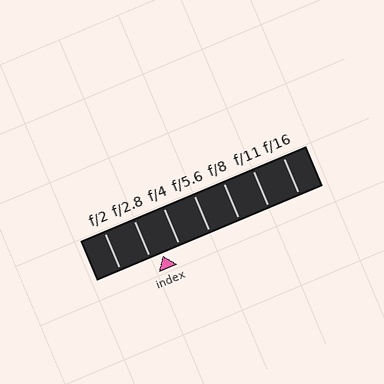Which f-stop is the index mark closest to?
The index mark is closest to f/2.8.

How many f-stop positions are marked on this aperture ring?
There are 7 f-stop positions marked.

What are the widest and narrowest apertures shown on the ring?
The widest aperture shown is f/2 and the narrowest is f/16.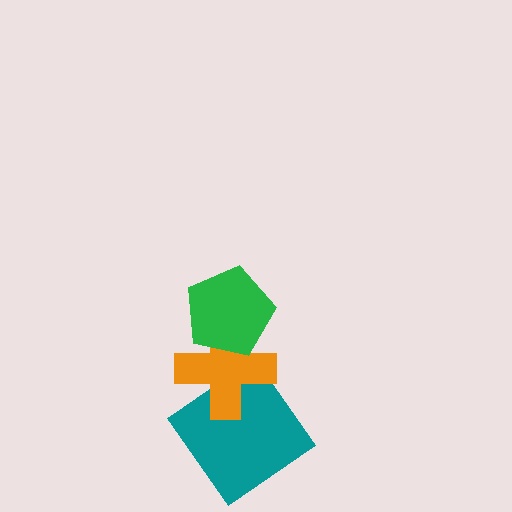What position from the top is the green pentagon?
The green pentagon is 1st from the top.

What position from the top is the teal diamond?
The teal diamond is 3rd from the top.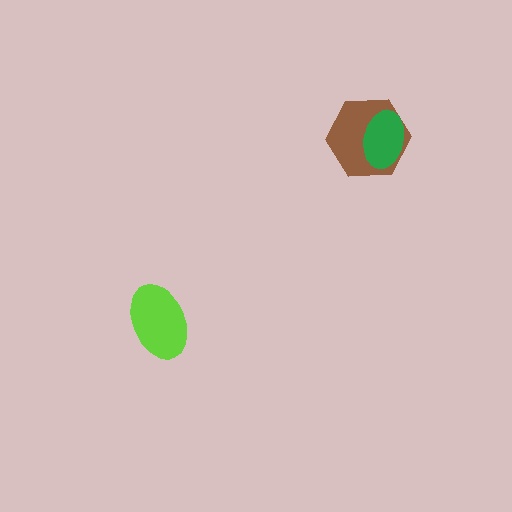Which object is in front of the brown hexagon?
The green ellipse is in front of the brown hexagon.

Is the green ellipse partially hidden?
No, no other shape covers it.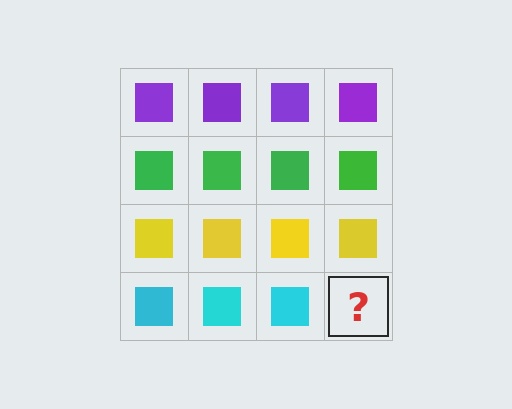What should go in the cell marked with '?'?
The missing cell should contain a cyan square.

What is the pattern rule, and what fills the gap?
The rule is that each row has a consistent color. The gap should be filled with a cyan square.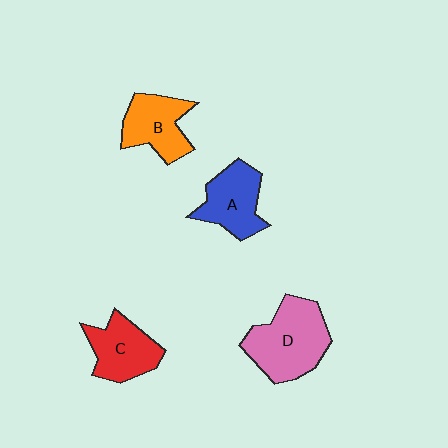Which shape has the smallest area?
Shape B (orange).